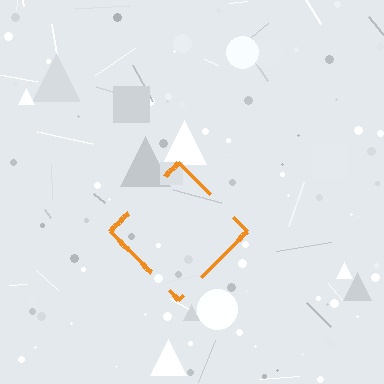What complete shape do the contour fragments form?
The contour fragments form a diamond.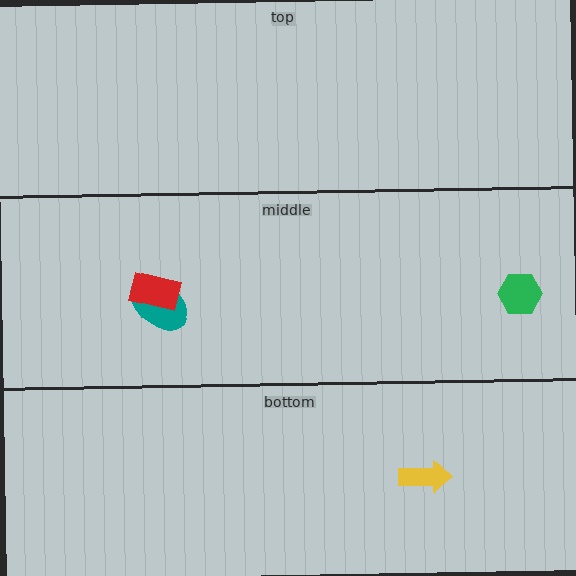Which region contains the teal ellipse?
The middle region.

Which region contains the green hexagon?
The middle region.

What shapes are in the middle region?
The green hexagon, the teal ellipse, the red rectangle.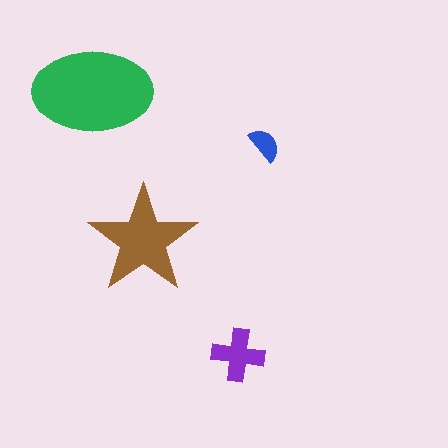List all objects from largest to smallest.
The green ellipse, the brown star, the purple cross, the blue semicircle.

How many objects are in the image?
There are 4 objects in the image.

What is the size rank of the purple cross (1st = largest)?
3rd.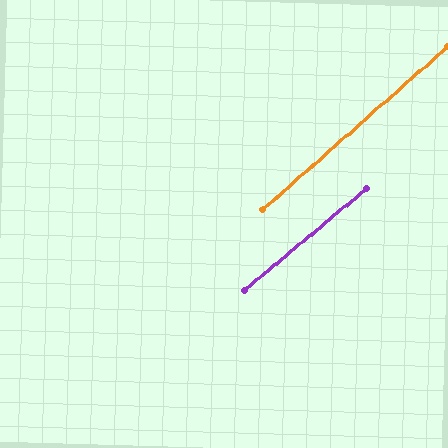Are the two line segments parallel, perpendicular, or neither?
Parallel — their directions differ by only 1.6°.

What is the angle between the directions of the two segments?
Approximately 2 degrees.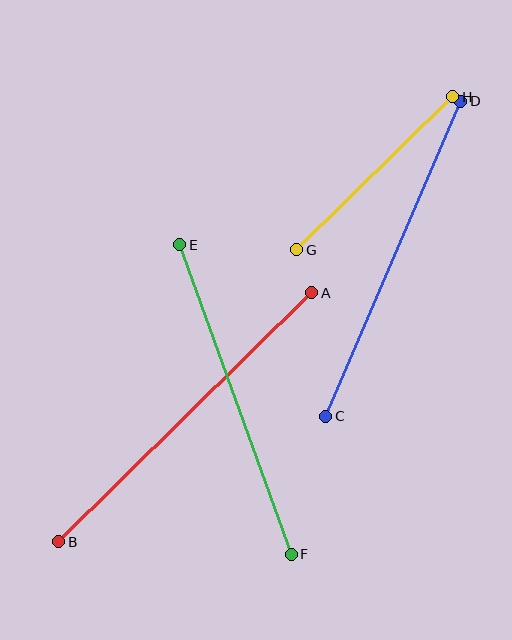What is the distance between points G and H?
The distance is approximately 218 pixels.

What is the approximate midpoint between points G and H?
The midpoint is at approximately (375, 173) pixels.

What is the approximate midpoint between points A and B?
The midpoint is at approximately (185, 417) pixels.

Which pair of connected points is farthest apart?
Points A and B are farthest apart.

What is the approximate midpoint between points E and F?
The midpoint is at approximately (235, 400) pixels.